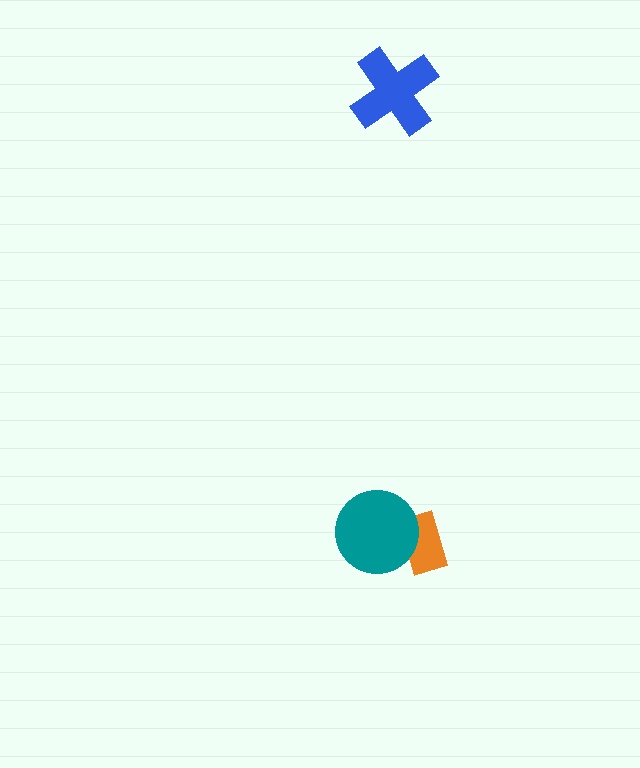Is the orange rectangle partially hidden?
Yes, it is partially covered by another shape.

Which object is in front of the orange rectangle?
The teal circle is in front of the orange rectangle.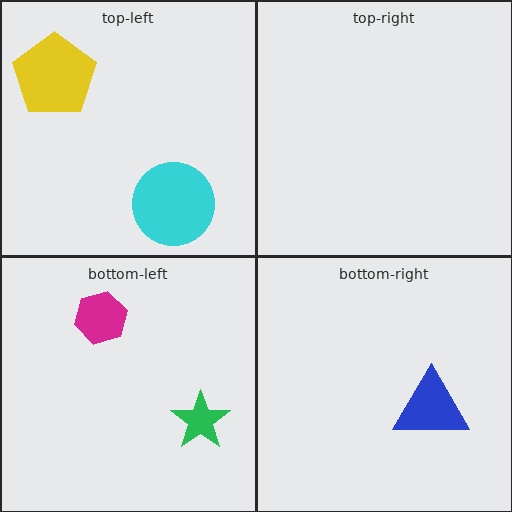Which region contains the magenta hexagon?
The bottom-left region.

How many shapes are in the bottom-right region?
1.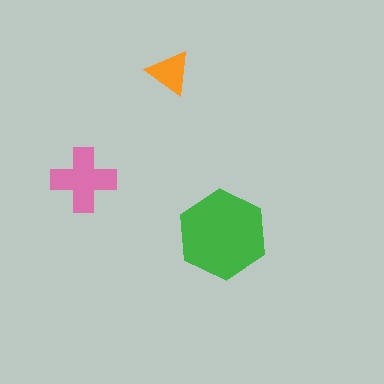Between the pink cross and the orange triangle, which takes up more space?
The pink cross.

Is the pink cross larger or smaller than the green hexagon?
Smaller.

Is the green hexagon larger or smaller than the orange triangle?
Larger.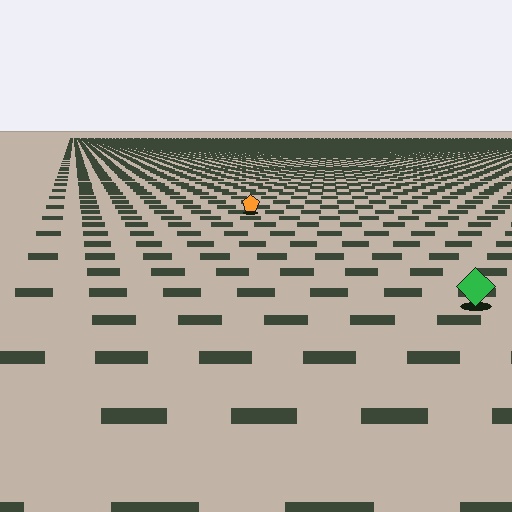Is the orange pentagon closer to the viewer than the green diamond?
No. The green diamond is closer — you can tell from the texture gradient: the ground texture is coarser near it.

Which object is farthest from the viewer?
The orange pentagon is farthest from the viewer. It appears smaller and the ground texture around it is denser.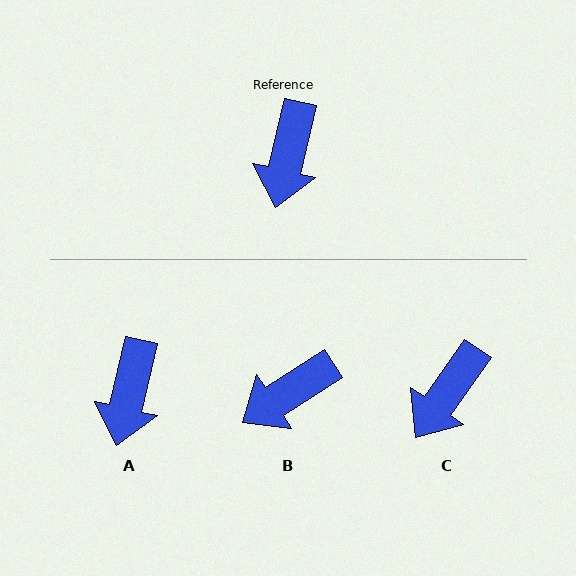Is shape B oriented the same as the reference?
No, it is off by about 44 degrees.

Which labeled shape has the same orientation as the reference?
A.